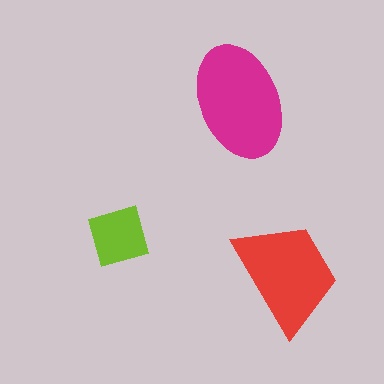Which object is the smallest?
The lime diamond.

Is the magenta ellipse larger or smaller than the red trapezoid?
Larger.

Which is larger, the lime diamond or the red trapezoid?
The red trapezoid.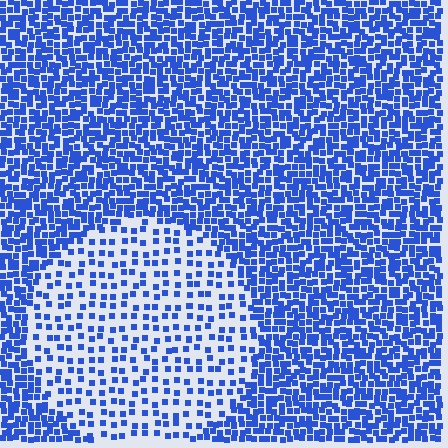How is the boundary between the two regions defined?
The boundary is defined by a change in element density (approximately 2.5x ratio). All elements are the same color, size, and shape.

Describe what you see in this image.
The image contains small blue elements arranged at two different densities. A circle-shaped region is visible where the elements are less densely packed than the surrounding area.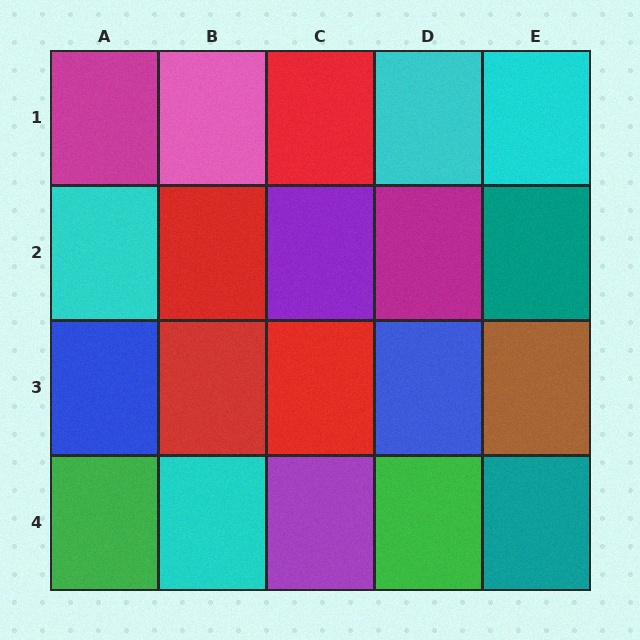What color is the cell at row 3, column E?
Brown.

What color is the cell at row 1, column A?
Magenta.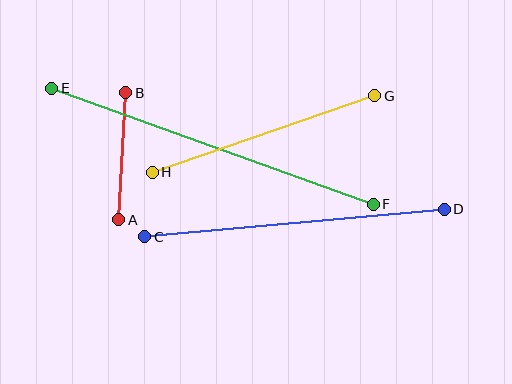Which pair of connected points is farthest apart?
Points E and F are farthest apart.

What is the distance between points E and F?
The distance is approximately 342 pixels.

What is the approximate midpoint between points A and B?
The midpoint is at approximately (122, 156) pixels.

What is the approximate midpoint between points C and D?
The midpoint is at approximately (295, 223) pixels.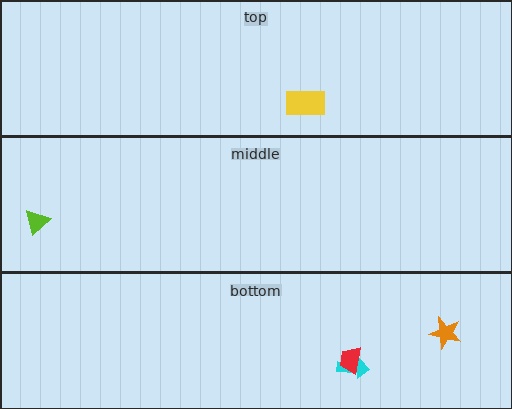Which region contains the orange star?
The bottom region.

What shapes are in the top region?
The yellow rectangle.